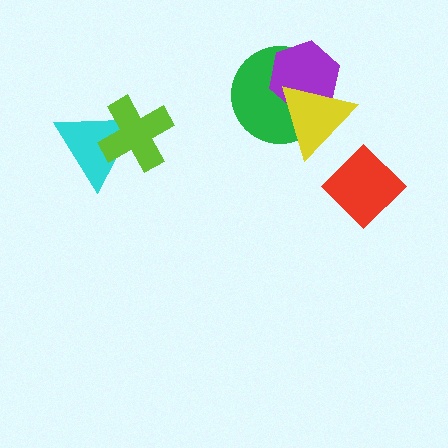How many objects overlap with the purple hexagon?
2 objects overlap with the purple hexagon.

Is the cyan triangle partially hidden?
Yes, it is partially covered by another shape.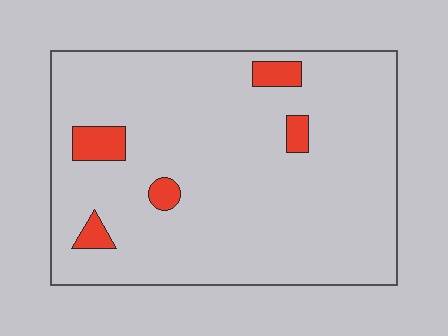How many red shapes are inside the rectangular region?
5.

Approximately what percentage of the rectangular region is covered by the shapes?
Approximately 5%.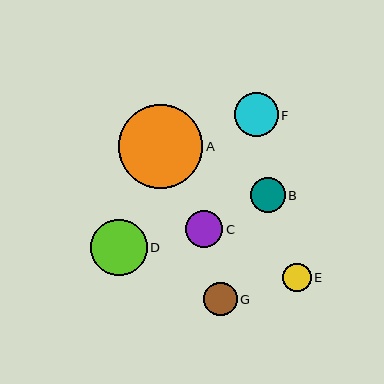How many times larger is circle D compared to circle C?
Circle D is approximately 1.5 times the size of circle C.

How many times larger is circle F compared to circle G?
Circle F is approximately 1.3 times the size of circle G.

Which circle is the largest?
Circle A is the largest with a size of approximately 84 pixels.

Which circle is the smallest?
Circle E is the smallest with a size of approximately 28 pixels.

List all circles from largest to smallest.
From largest to smallest: A, D, F, C, B, G, E.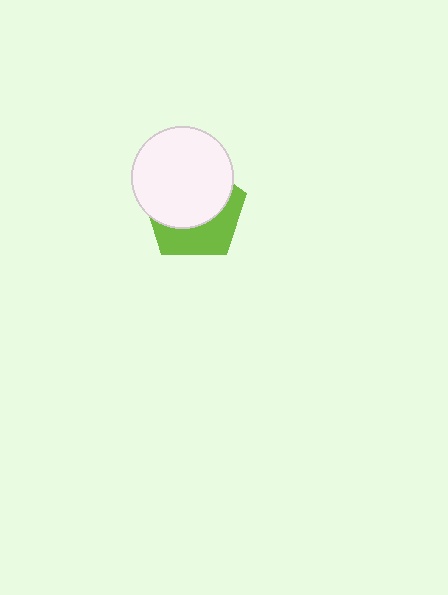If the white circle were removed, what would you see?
You would see the complete lime pentagon.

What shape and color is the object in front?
The object in front is a white circle.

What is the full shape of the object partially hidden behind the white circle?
The partially hidden object is a lime pentagon.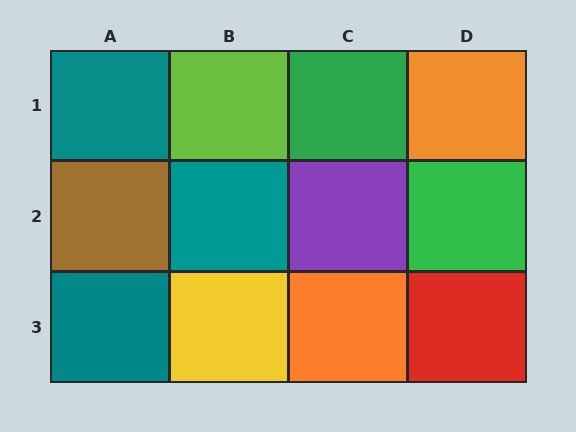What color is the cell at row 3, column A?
Teal.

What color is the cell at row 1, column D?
Orange.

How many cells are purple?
1 cell is purple.